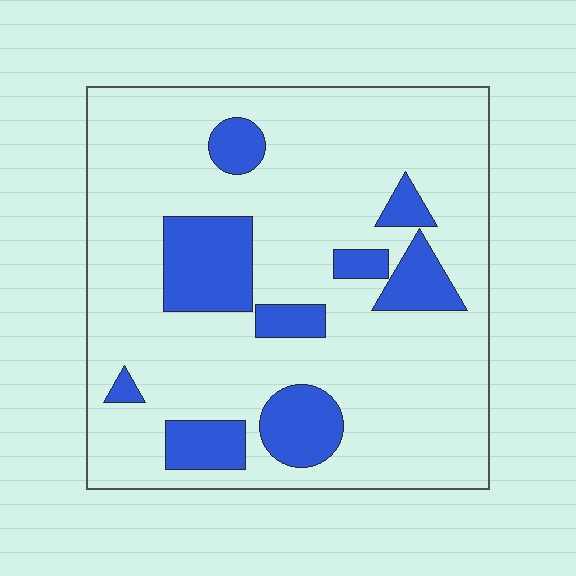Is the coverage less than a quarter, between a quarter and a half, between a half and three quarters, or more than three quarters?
Less than a quarter.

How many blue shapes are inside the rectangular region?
9.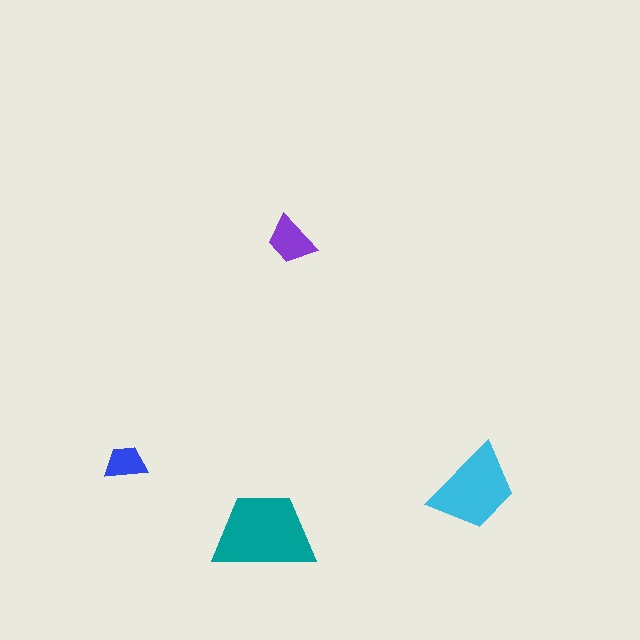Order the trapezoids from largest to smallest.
the teal one, the cyan one, the purple one, the blue one.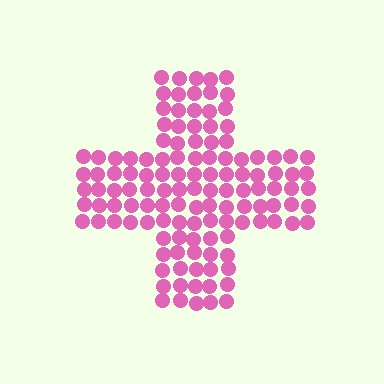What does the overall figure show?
The overall figure shows a cross.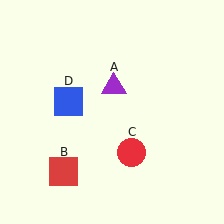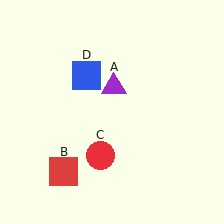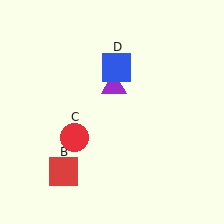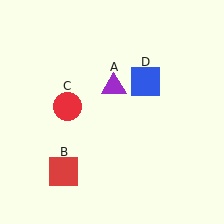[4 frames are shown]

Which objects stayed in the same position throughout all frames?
Purple triangle (object A) and red square (object B) remained stationary.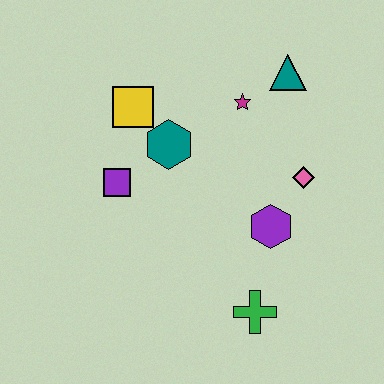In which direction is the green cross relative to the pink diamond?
The green cross is below the pink diamond.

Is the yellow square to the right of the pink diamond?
No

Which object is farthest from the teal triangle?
The green cross is farthest from the teal triangle.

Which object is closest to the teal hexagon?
The yellow square is closest to the teal hexagon.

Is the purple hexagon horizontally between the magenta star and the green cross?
No